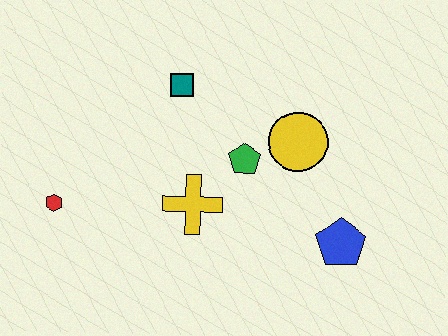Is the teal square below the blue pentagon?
No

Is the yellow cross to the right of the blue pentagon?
No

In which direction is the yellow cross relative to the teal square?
The yellow cross is below the teal square.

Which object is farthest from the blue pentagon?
The red hexagon is farthest from the blue pentagon.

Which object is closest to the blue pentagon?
The yellow circle is closest to the blue pentagon.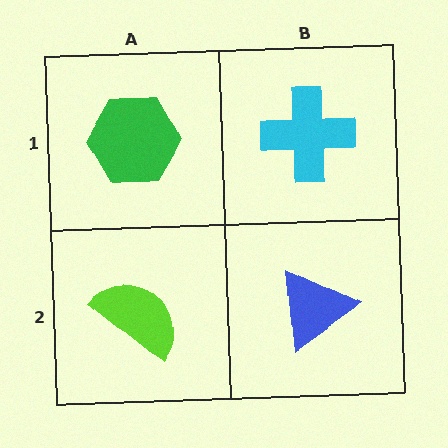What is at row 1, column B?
A cyan cross.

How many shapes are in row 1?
2 shapes.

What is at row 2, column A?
A lime semicircle.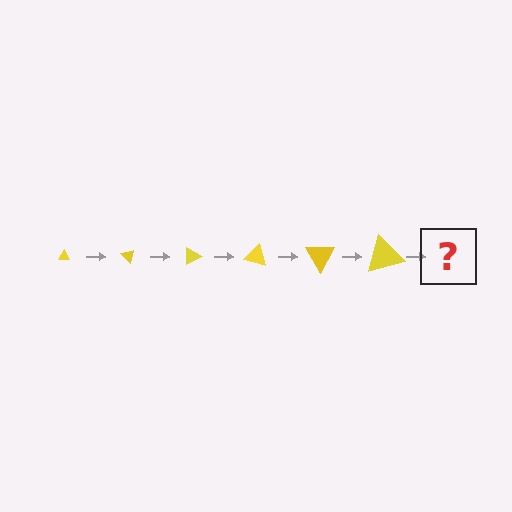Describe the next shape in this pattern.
It should be a triangle, larger than the previous one and rotated 270 degrees from the start.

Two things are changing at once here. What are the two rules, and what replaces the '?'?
The two rules are that the triangle grows larger each step and it rotates 45 degrees each step. The '?' should be a triangle, larger than the previous one and rotated 270 degrees from the start.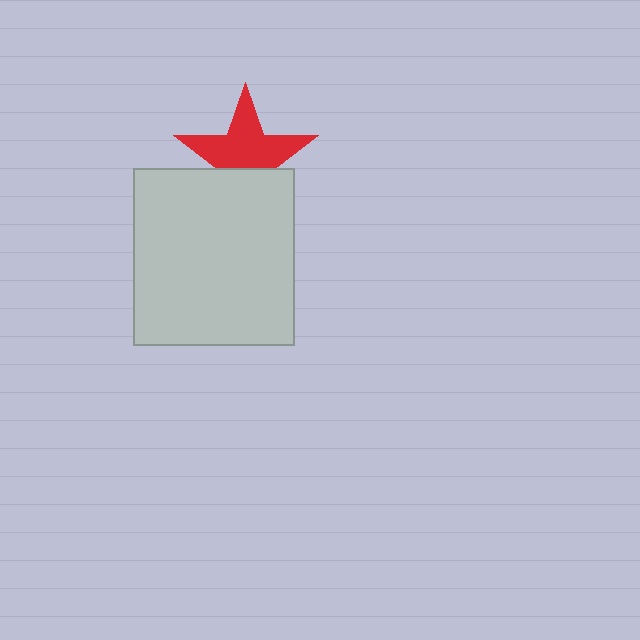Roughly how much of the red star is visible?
About half of it is visible (roughly 62%).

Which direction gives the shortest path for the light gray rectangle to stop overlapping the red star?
Moving down gives the shortest separation.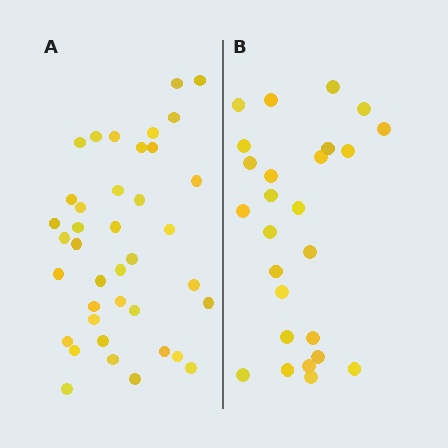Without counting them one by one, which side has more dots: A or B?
Region A (the left region) has more dots.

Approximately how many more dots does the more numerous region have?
Region A has approximately 15 more dots than region B.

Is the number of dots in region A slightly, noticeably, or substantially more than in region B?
Region A has substantially more. The ratio is roughly 1.5 to 1.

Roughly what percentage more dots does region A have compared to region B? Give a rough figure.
About 50% more.